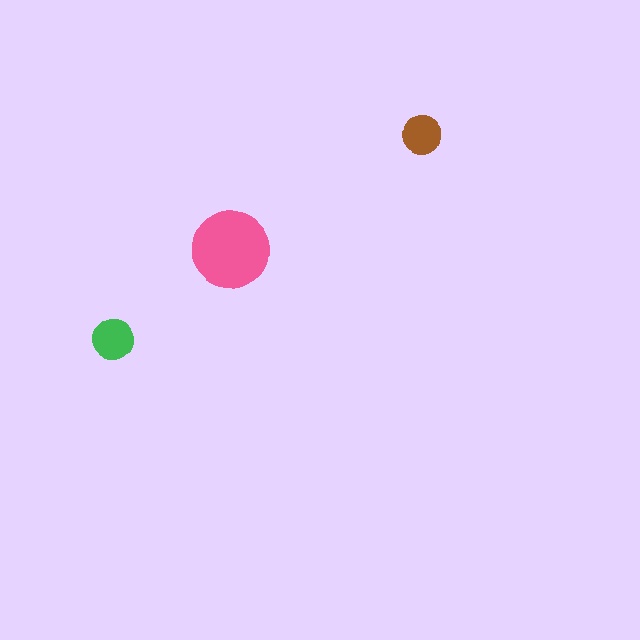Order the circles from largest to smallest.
the pink one, the green one, the brown one.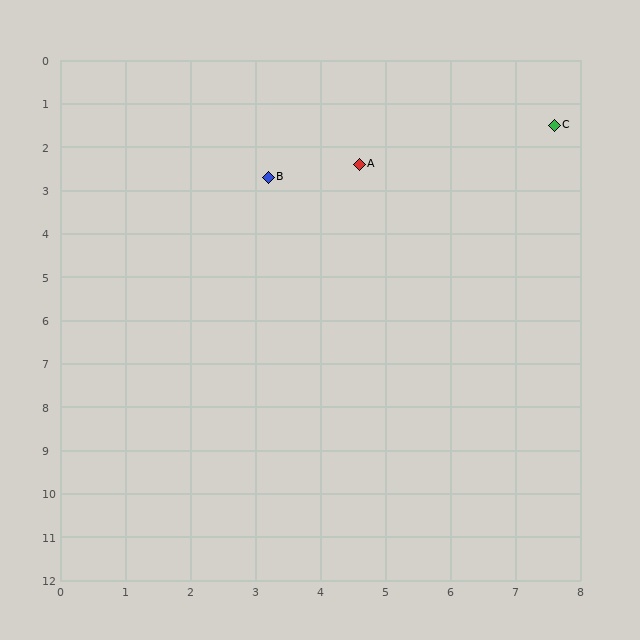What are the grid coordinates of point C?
Point C is at approximately (7.6, 1.5).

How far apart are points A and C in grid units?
Points A and C are about 3.1 grid units apart.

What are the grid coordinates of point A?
Point A is at approximately (4.6, 2.4).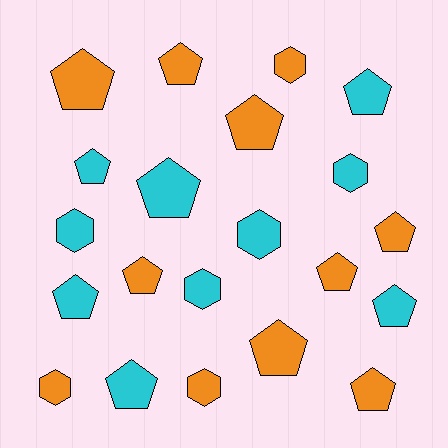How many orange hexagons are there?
There are 3 orange hexagons.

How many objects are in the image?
There are 21 objects.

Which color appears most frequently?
Orange, with 11 objects.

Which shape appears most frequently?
Pentagon, with 14 objects.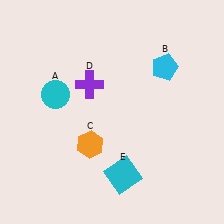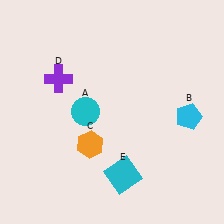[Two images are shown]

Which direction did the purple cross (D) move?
The purple cross (D) moved left.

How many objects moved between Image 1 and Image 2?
3 objects moved between the two images.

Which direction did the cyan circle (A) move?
The cyan circle (A) moved right.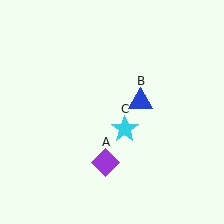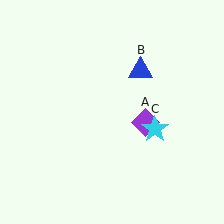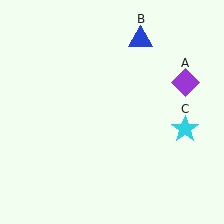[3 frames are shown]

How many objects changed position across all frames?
3 objects changed position: purple diamond (object A), blue triangle (object B), cyan star (object C).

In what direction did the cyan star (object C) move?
The cyan star (object C) moved right.